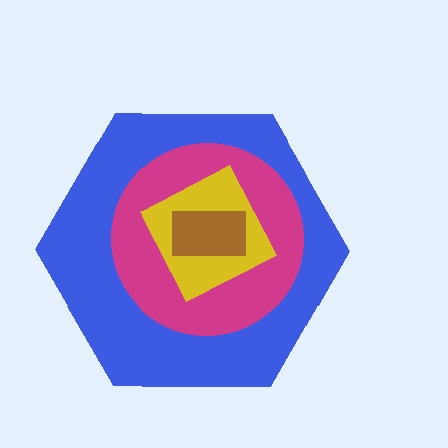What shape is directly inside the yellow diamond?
The brown rectangle.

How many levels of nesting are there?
4.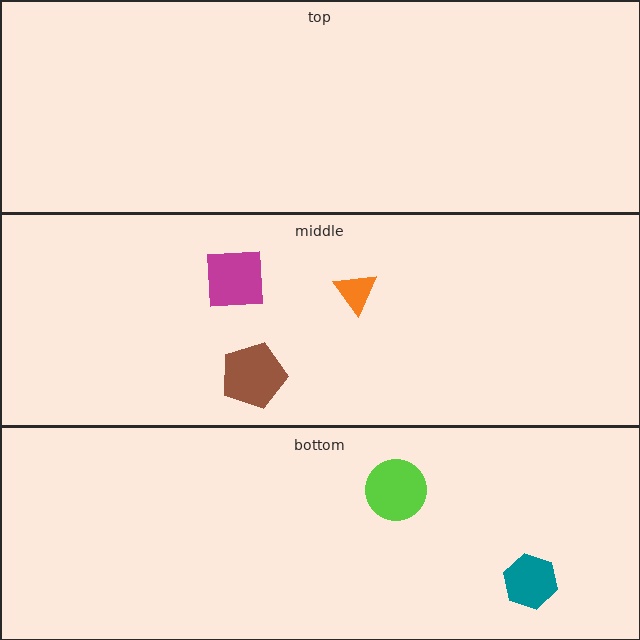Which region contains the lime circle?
The bottom region.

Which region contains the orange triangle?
The middle region.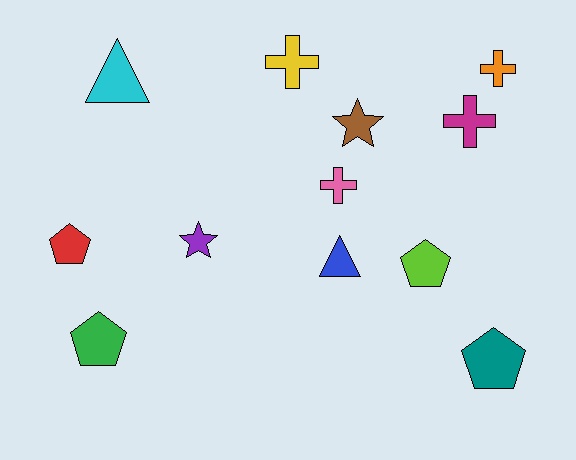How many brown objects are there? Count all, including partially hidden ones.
There is 1 brown object.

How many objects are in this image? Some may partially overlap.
There are 12 objects.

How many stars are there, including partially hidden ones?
There are 2 stars.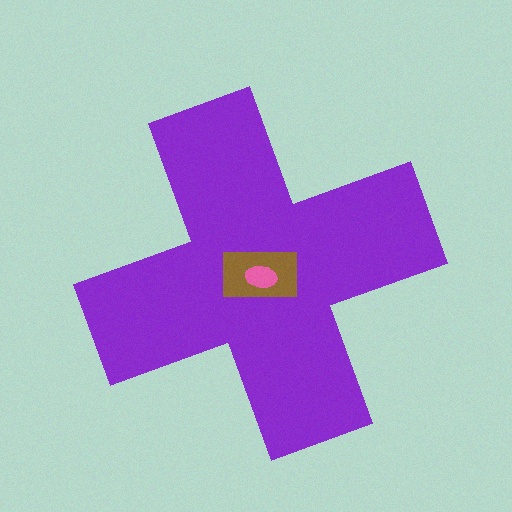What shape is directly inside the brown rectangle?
The pink ellipse.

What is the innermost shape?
The pink ellipse.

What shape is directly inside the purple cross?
The brown rectangle.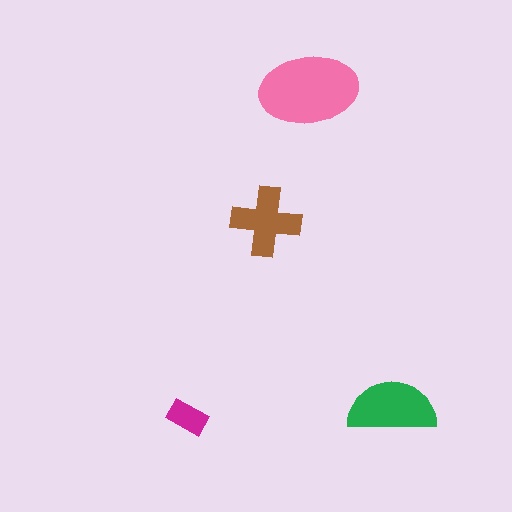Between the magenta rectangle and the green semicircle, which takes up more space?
The green semicircle.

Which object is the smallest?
The magenta rectangle.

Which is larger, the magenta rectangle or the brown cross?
The brown cross.